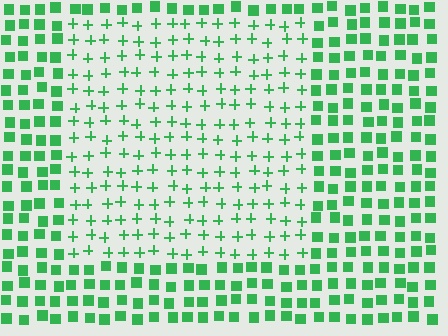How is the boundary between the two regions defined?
The boundary is defined by a change in element shape: plus signs inside vs. squares outside. All elements share the same color and spacing.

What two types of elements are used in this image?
The image uses plus signs inside the rectangle region and squares outside it.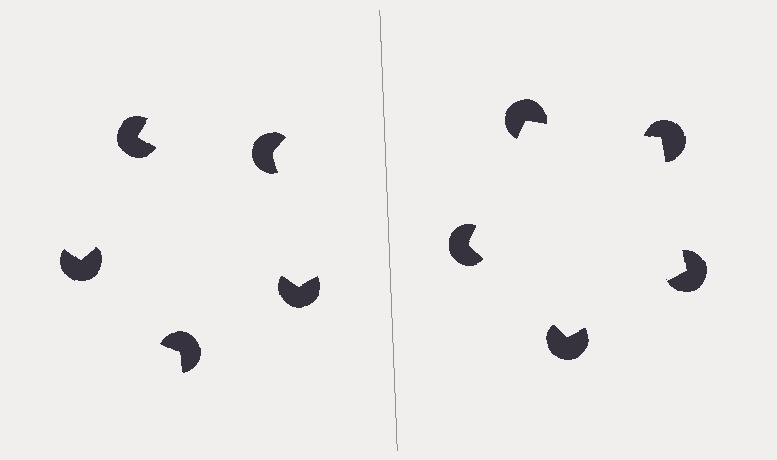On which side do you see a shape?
An illusory pentagon appears on the right side. On the left side the wedge cuts are rotated, so no coherent shape forms.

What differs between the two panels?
The pac-man discs are positioned identically on both sides; only the wedge orientations differ. On the right they align to a pentagon; on the left they are misaligned.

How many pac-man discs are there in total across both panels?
10 — 5 on each side.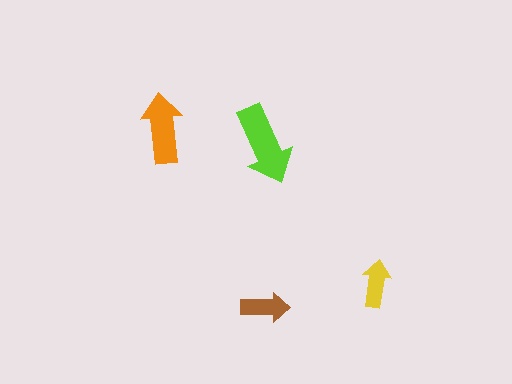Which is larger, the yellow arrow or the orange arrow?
The orange one.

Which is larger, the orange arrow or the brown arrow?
The orange one.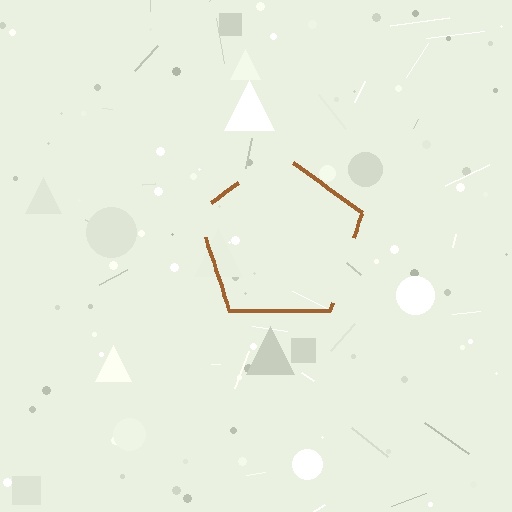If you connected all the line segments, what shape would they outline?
They would outline a pentagon.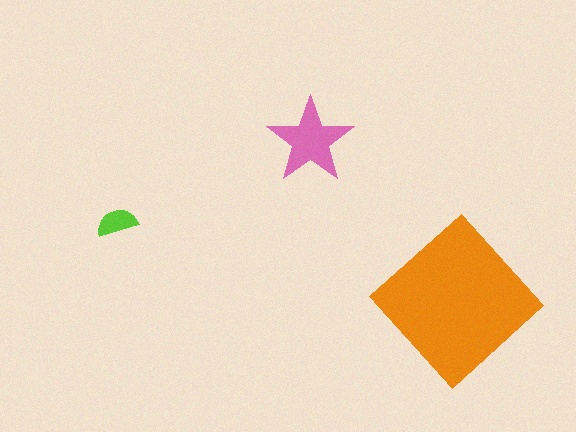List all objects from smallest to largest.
The lime semicircle, the pink star, the orange diamond.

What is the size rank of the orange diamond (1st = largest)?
1st.